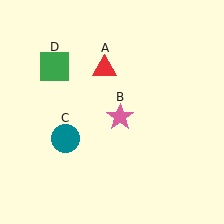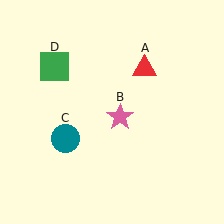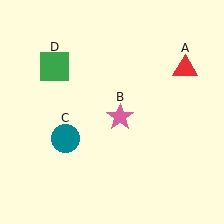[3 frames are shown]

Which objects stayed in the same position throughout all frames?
Pink star (object B) and teal circle (object C) and green square (object D) remained stationary.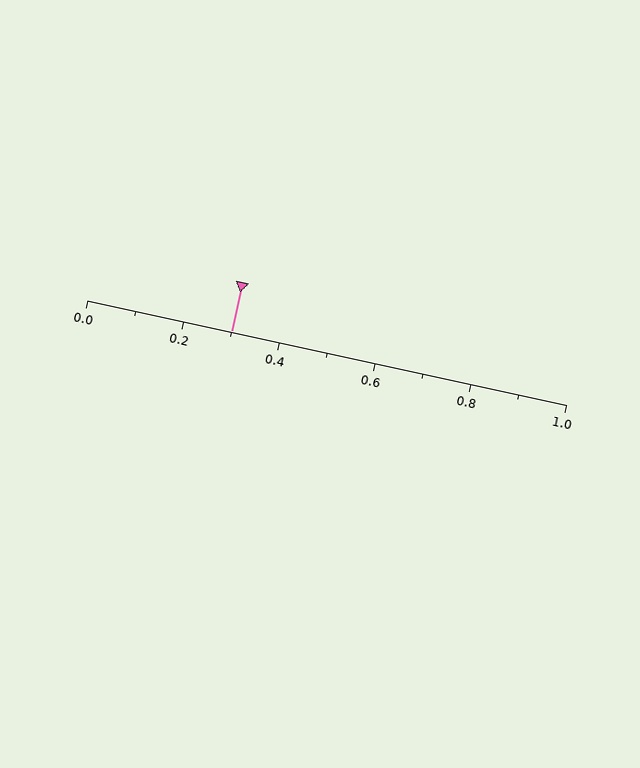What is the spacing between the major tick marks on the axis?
The major ticks are spaced 0.2 apart.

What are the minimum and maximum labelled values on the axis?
The axis runs from 0.0 to 1.0.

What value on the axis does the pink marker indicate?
The marker indicates approximately 0.3.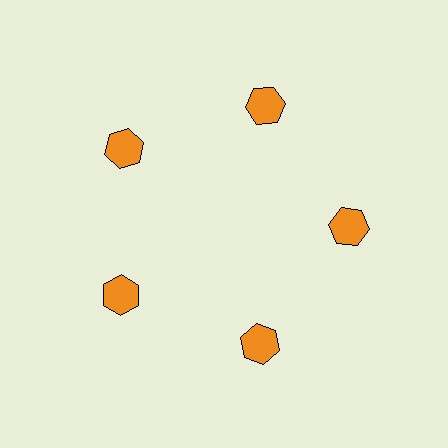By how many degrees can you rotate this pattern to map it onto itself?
The pattern maps onto itself every 72 degrees of rotation.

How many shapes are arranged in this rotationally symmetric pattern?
There are 5 shapes, arranged in 5 groups of 1.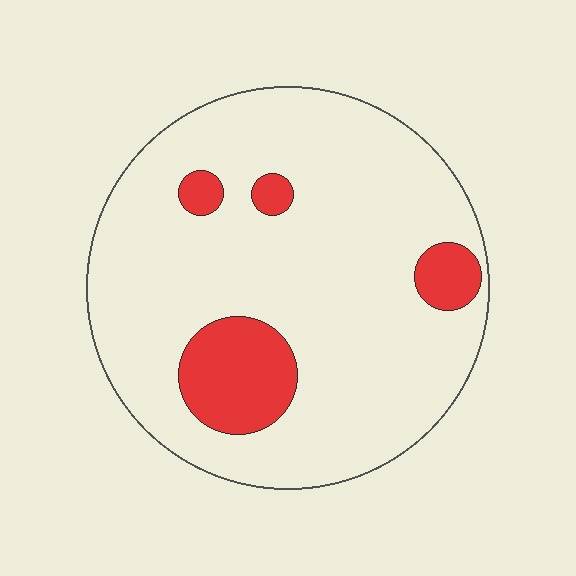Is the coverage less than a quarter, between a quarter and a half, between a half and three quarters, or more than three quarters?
Less than a quarter.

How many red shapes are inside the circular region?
4.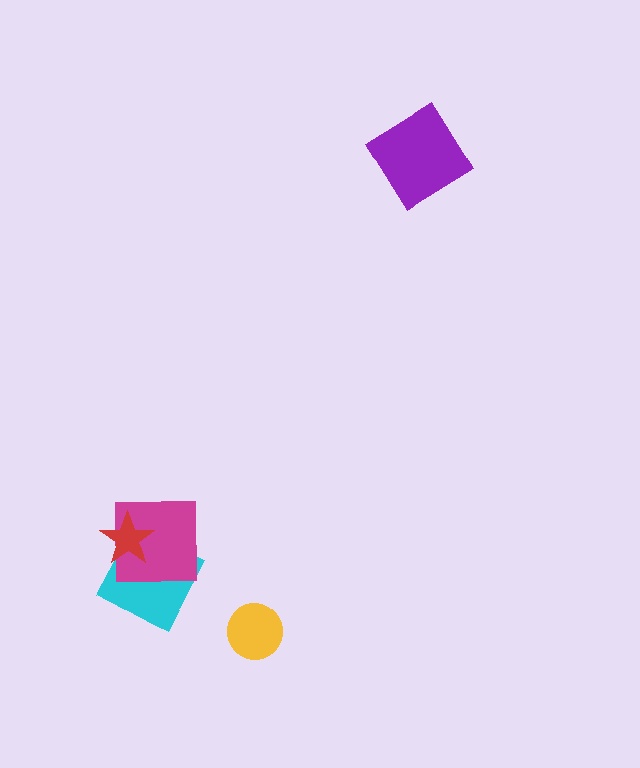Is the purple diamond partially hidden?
No, no other shape covers it.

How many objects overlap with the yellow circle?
0 objects overlap with the yellow circle.